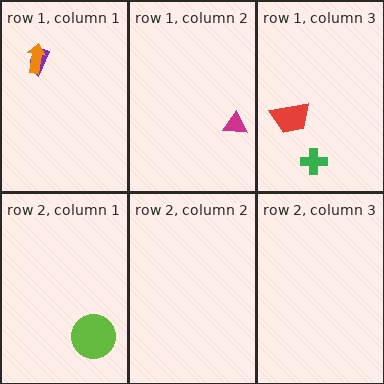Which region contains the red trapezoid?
The row 1, column 3 region.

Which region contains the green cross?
The row 1, column 3 region.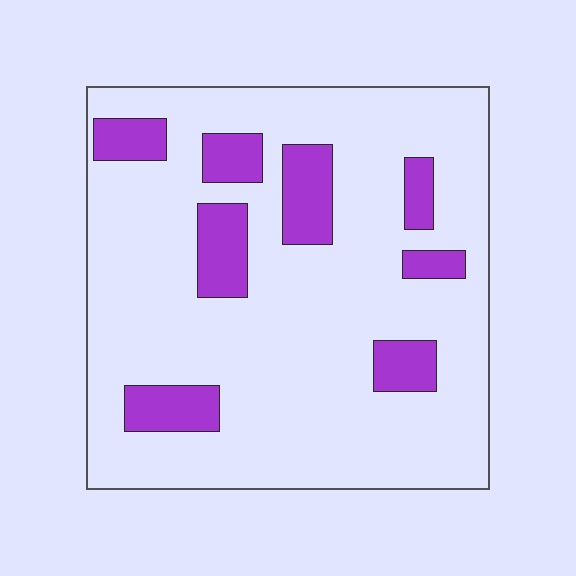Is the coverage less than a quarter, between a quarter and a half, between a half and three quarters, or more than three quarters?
Less than a quarter.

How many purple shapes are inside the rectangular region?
8.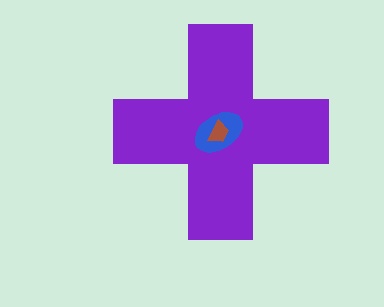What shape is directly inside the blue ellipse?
The brown trapezoid.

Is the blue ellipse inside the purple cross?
Yes.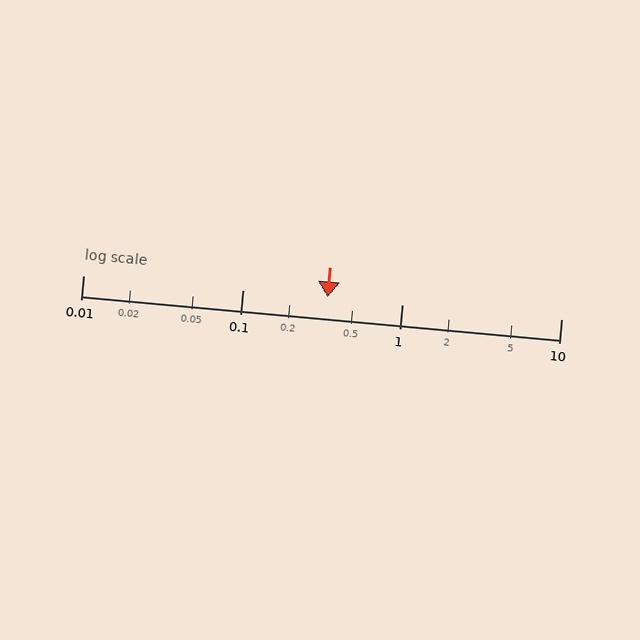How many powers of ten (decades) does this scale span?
The scale spans 3 decades, from 0.01 to 10.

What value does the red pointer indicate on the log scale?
The pointer indicates approximately 0.34.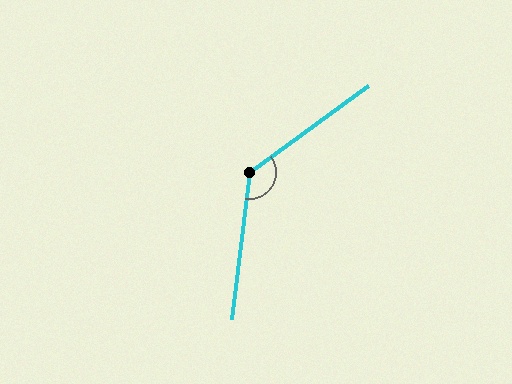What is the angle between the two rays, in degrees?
Approximately 133 degrees.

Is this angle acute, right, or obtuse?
It is obtuse.